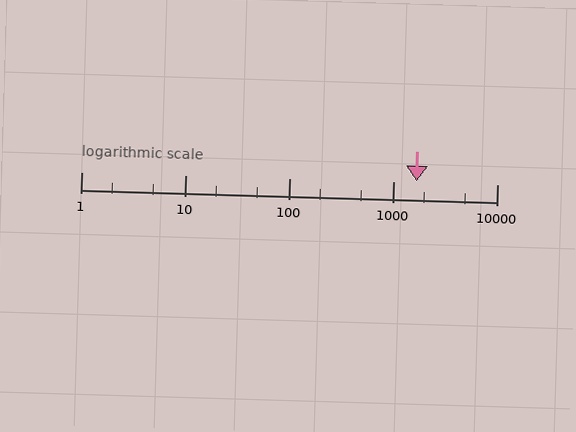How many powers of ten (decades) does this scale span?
The scale spans 4 decades, from 1 to 10000.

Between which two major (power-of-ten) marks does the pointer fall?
The pointer is between 1000 and 10000.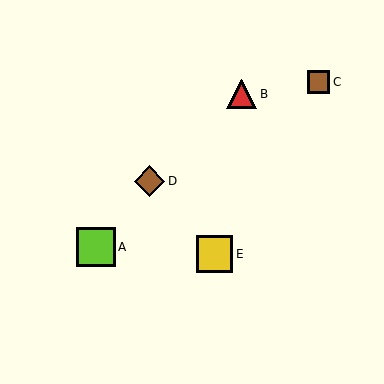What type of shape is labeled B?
Shape B is a red triangle.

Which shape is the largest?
The lime square (labeled A) is the largest.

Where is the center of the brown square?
The center of the brown square is at (318, 82).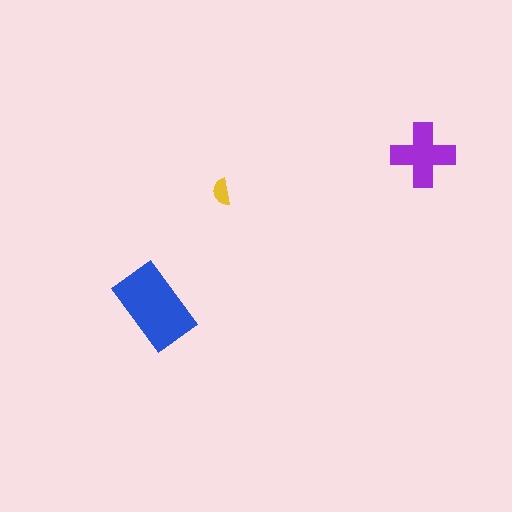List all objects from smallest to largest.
The yellow semicircle, the purple cross, the blue rectangle.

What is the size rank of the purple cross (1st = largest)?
2nd.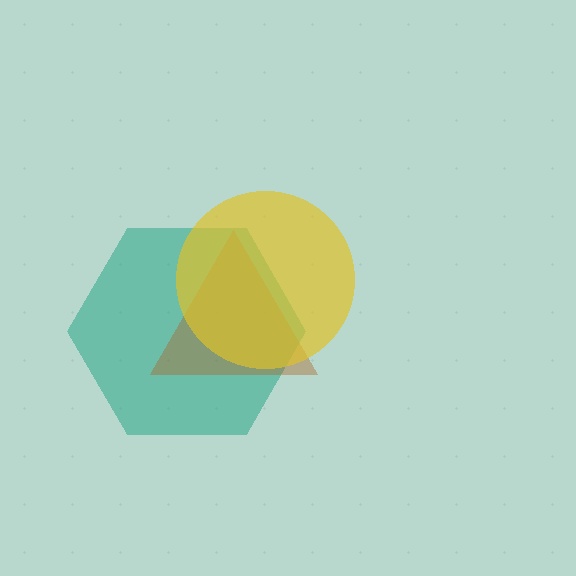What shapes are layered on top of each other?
The layered shapes are: a teal hexagon, a brown triangle, a yellow circle.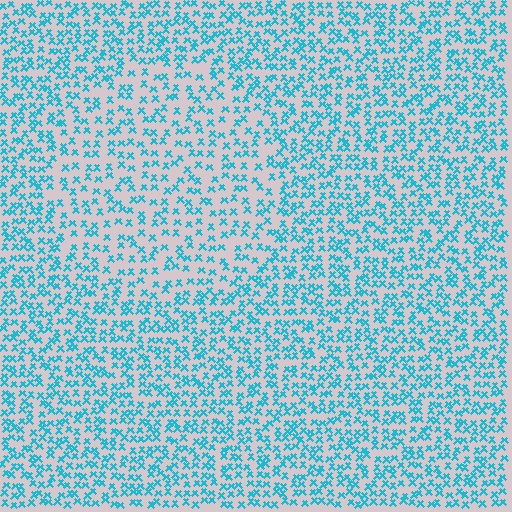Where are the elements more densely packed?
The elements are more densely packed outside the circle boundary.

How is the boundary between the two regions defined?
The boundary is defined by a change in element density (approximately 1.6x ratio). All elements are the same color, size, and shape.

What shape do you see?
I see a circle.